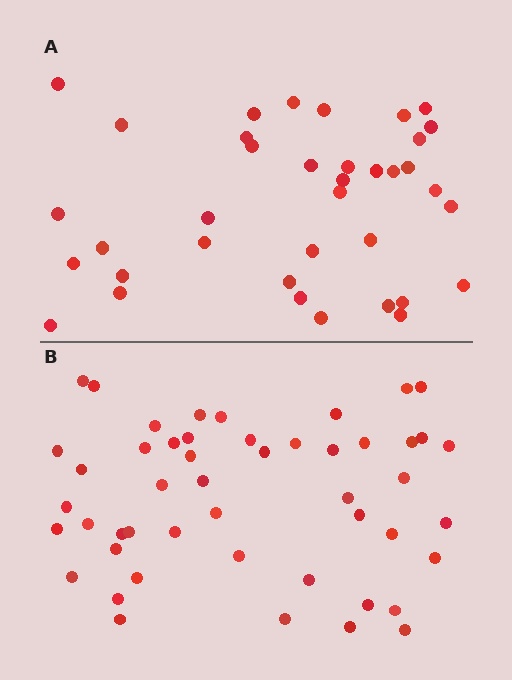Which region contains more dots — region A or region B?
Region B (the bottom region) has more dots.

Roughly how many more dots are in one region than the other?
Region B has roughly 12 or so more dots than region A.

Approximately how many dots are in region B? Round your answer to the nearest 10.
About 50 dots. (The exact count is 49, which rounds to 50.)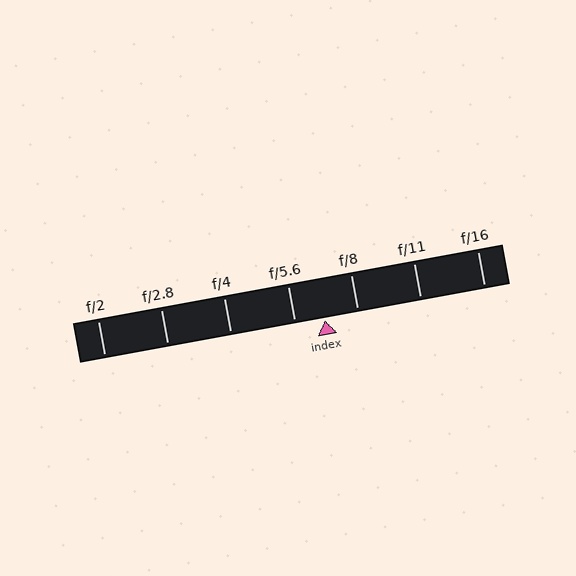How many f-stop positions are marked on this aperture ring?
There are 7 f-stop positions marked.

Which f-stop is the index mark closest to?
The index mark is closest to f/5.6.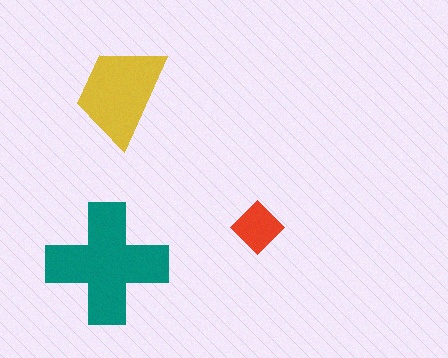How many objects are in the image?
There are 3 objects in the image.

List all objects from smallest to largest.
The red diamond, the yellow trapezoid, the teal cross.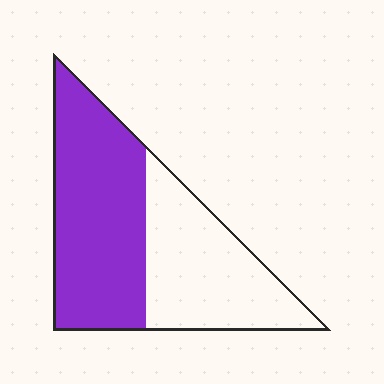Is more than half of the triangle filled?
Yes.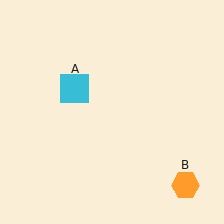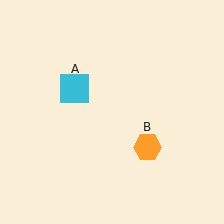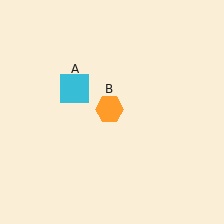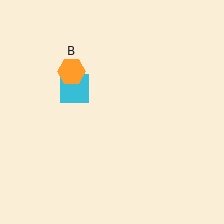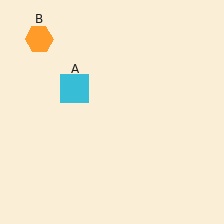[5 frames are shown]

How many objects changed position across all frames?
1 object changed position: orange hexagon (object B).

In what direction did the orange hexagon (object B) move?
The orange hexagon (object B) moved up and to the left.